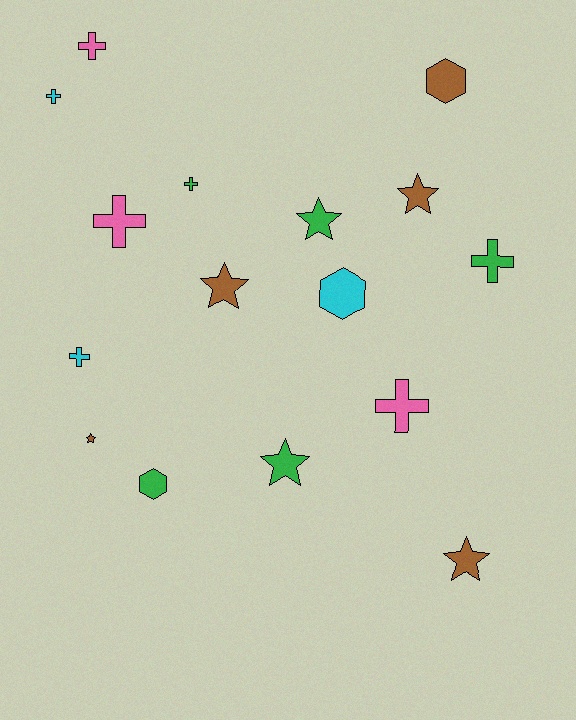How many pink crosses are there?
There are 3 pink crosses.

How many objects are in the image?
There are 16 objects.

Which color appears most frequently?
Brown, with 5 objects.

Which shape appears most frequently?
Cross, with 7 objects.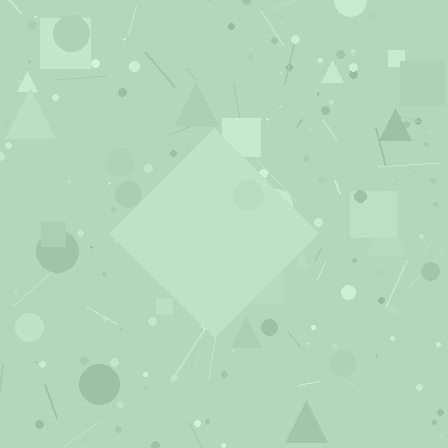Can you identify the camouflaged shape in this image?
The camouflaged shape is a diamond.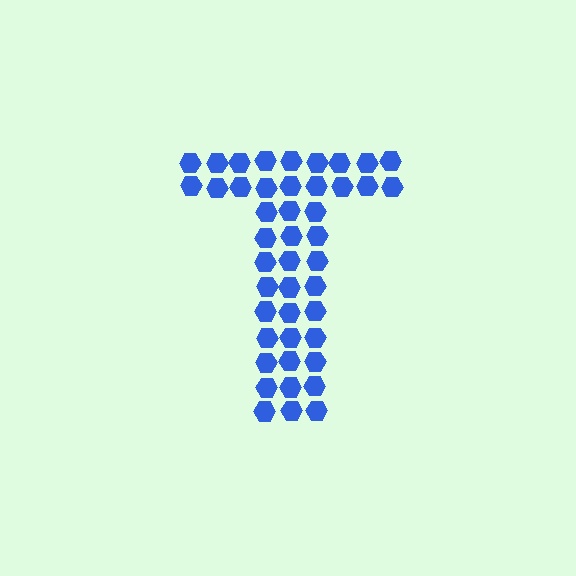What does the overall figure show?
The overall figure shows the letter T.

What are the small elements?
The small elements are hexagons.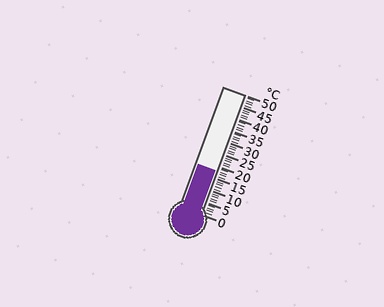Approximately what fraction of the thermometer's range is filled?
The thermometer is filled to approximately 35% of its range.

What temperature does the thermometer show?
The thermometer shows approximately 18°C.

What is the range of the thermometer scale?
The thermometer scale ranges from 0°C to 50°C.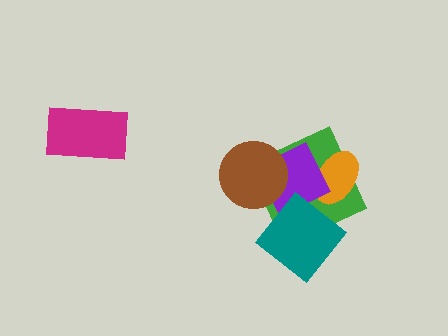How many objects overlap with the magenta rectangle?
0 objects overlap with the magenta rectangle.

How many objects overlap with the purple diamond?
4 objects overlap with the purple diamond.